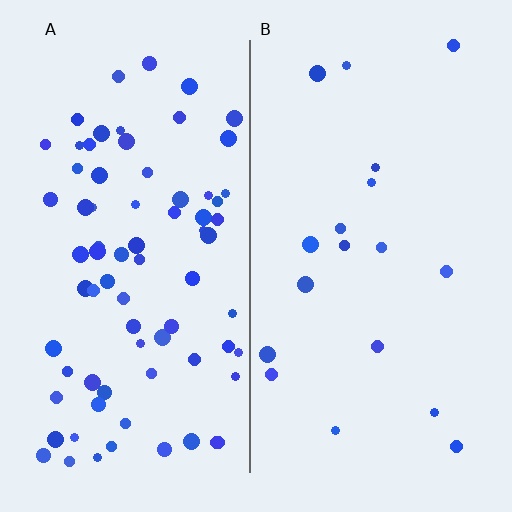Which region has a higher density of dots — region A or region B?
A (the left).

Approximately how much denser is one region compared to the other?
Approximately 4.2× — region A over region B.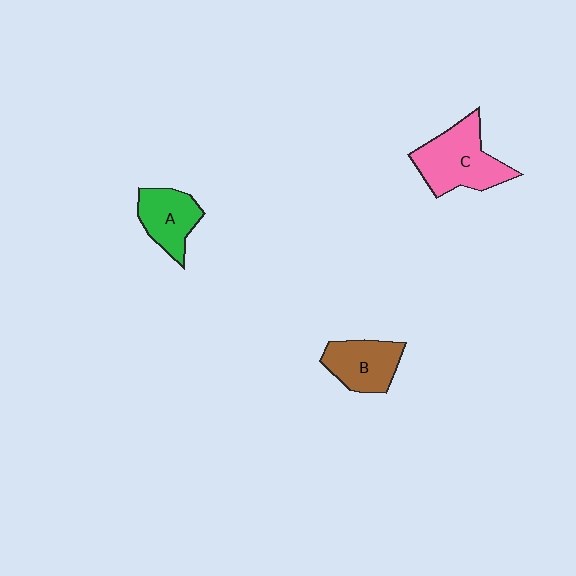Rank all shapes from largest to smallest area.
From largest to smallest: C (pink), B (brown), A (green).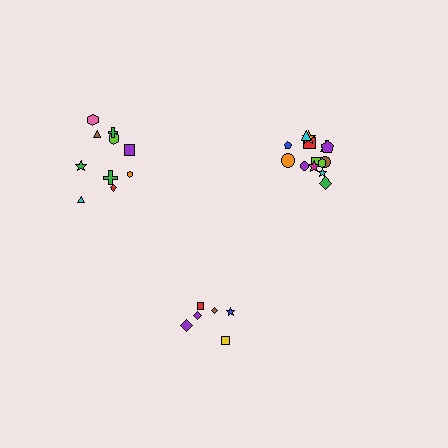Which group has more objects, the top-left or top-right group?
The top-right group.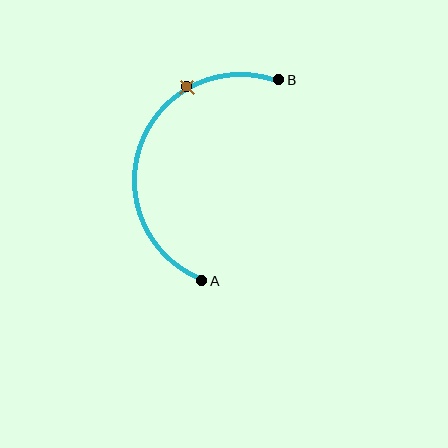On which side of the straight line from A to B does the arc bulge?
The arc bulges to the left of the straight line connecting A and B.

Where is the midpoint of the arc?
The arc midpoint is the point on the curve farthest from the straight line joining A and B. It sits to the left of that line.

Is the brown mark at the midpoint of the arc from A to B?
No. The brown mark lies on the arc but is closer to endpoint B. The arc midpoint would be at the point on the curve equidistant along the arc from both A and B.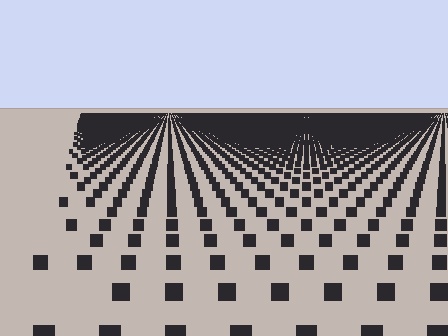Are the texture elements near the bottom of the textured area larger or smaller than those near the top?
Larger. Near the bottom, elements are closer to the viewer and appear at a bigger on-screen size.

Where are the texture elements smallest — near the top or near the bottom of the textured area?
Near the top.